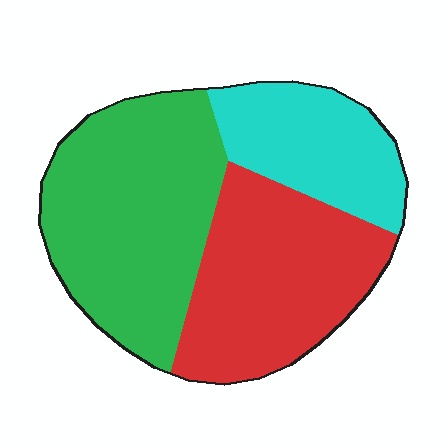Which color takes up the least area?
Cyan, at roughly 20%.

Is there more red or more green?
Green.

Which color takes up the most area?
Green, at roughly 45%.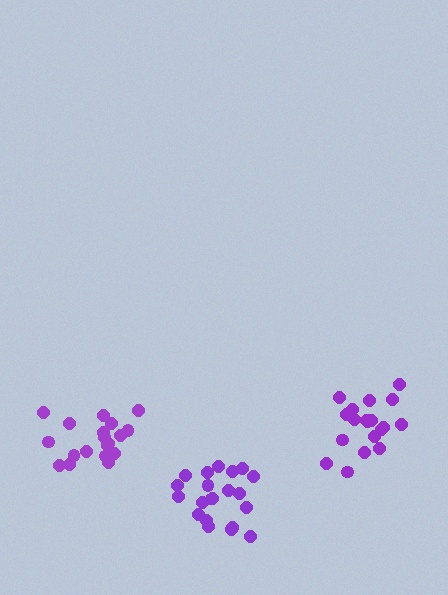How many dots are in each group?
Group 1: 21 dots, Group 2: 20 dots, Group 3: 19 dots (60 total).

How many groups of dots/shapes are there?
There are 3 groups.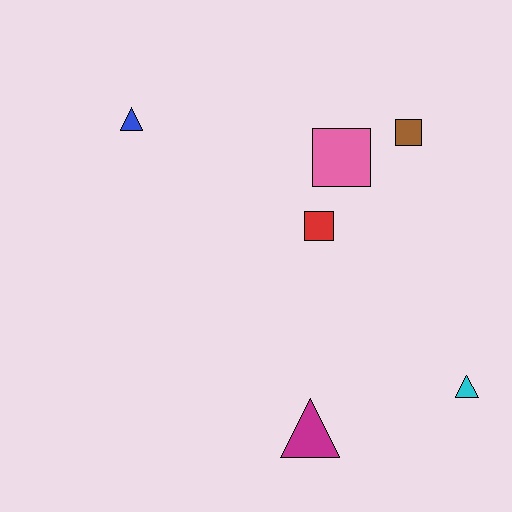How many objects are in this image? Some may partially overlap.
There are 6 objects.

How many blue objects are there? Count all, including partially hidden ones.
There is 1 blue object.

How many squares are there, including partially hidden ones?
There are 3 squares.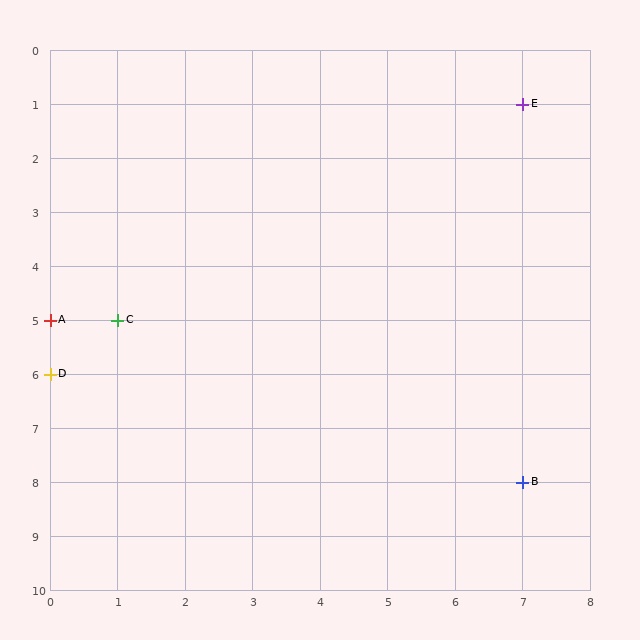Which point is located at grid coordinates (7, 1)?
Point E is at (7, 1).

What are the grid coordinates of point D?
Point D is at grid coordinates (0, 6).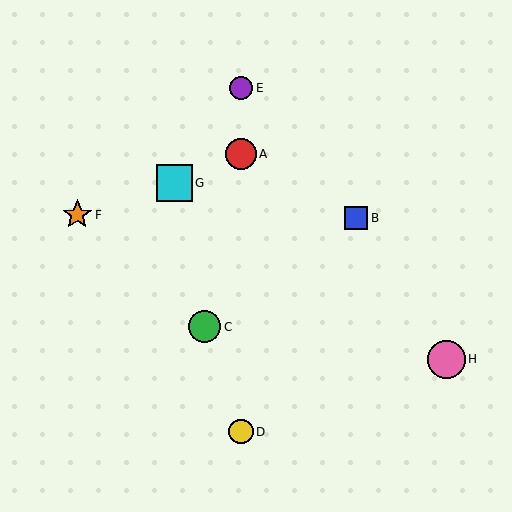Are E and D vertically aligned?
Yes, both are at x≈241.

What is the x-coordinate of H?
Object H is at x≈446.